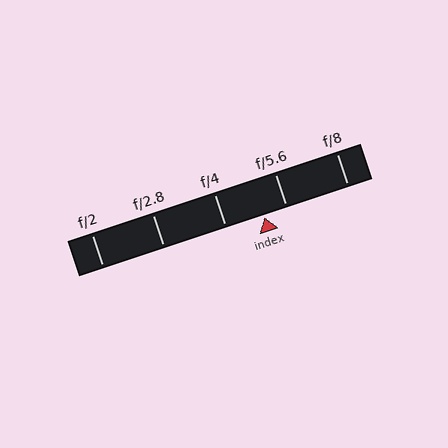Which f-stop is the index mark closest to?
The index mark is closest to f/5.6.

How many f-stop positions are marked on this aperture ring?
There are 5 f-stop positions marked.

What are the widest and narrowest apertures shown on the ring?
The widest aperture shown is f/2 and the narrowest is f/8.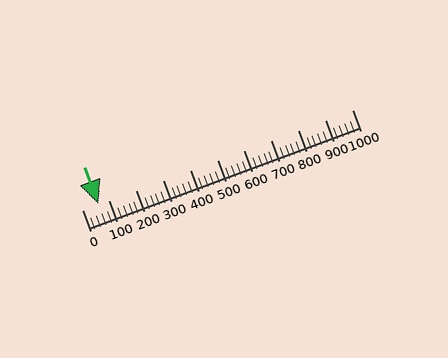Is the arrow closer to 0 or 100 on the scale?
The arrow is closer to 100.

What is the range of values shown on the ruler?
The ruler shows values from 0 to 1000.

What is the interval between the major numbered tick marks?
The major tick marks are spaced 100 units apart.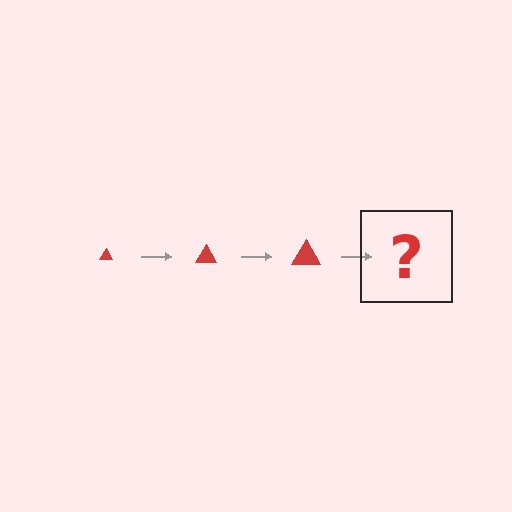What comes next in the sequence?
The next element should be a red triangle, larger than the previous one.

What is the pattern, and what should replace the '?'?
The pattern is that the triangle gets progressively larger each step. The '?' should be a red triangle, larger than the previous one.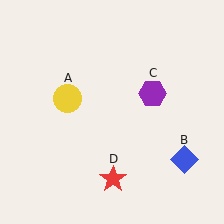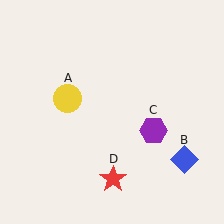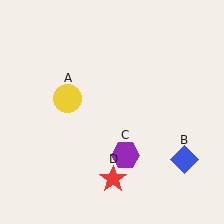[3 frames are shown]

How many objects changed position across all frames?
1 object changed position: purple hexagon (object C).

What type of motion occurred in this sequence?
The purple hexagon (object C) rotated clockwise around the center of the scene.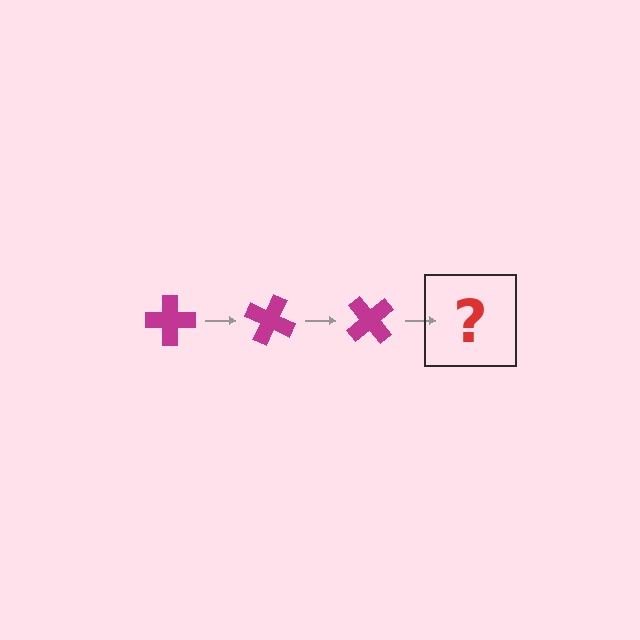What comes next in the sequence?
The next element should be a magenta cross rotated 75 degrees.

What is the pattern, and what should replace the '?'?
The pattern is that the cross rotates 25 degrees each step. The '?' should be a magenta cross rotated 75 degrees.